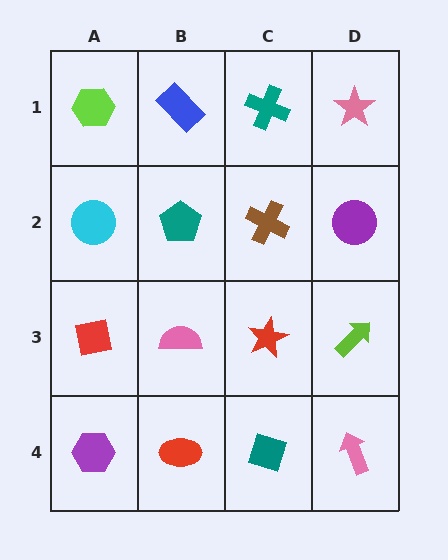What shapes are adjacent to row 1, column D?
A purple circle (row 2, column D), a teal cross (row 1, column C).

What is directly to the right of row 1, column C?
A pink star.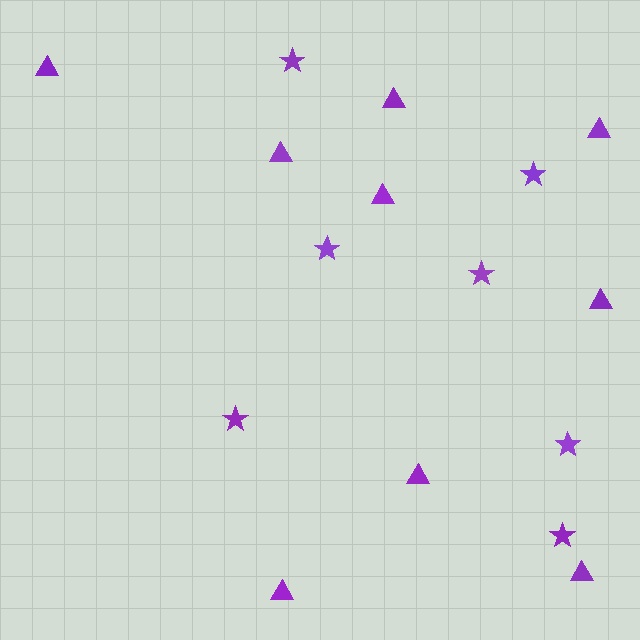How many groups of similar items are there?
There are 2 groups: one group of triangles (9) and one group of stars (7).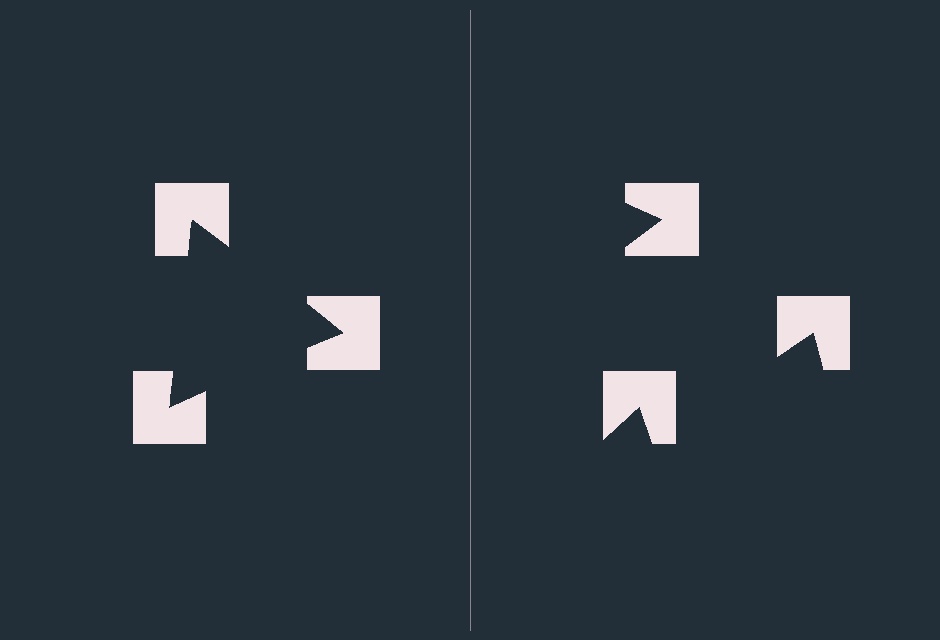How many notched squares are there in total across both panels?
6 — 3 on each side.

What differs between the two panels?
The notched squares are positioned identically on both sides; only the wedge orientations differ. On the left they align to a triangle; on the right they are misaligned.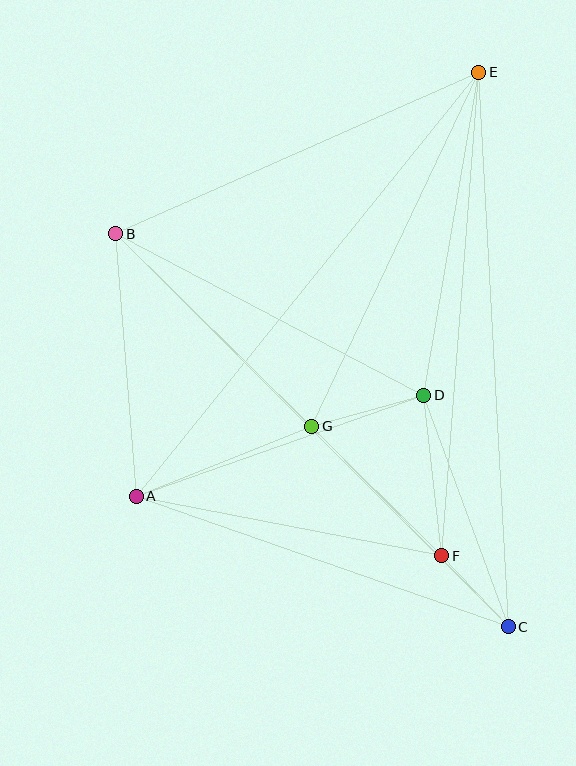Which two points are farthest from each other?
Points C and E are farthest from each other.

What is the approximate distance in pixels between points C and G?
The distance between C and G is approximately 281 pixels.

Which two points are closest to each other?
Points C and F are closest to each other.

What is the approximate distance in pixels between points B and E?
The distance between B and E is approximately 397 pixels.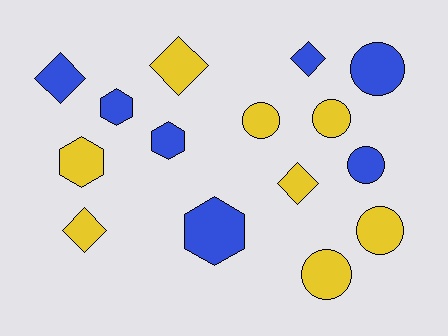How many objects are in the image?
There are 15 objects.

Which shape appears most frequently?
Circle, with 6 objects.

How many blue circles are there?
There are 2 blue circles.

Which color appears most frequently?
Yellow, with 8 objects.